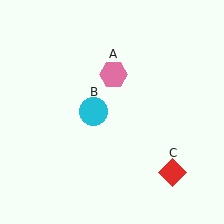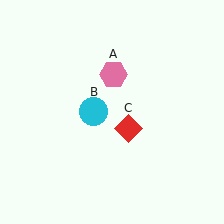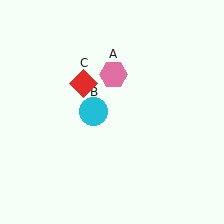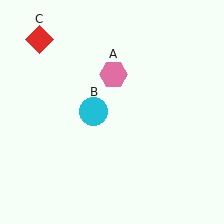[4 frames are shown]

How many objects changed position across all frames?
1 object changed position: red diamond (object C).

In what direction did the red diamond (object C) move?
The red diamond (object C) moved up and to the left.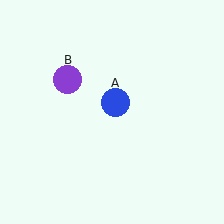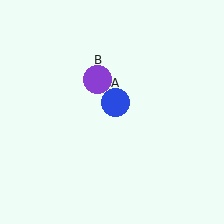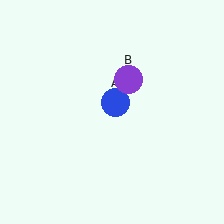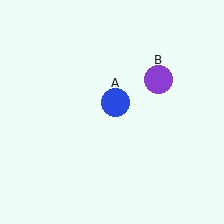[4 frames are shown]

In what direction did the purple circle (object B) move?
The purple circle (object B) moved right.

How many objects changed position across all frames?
1 object changed position: purple circle (object B).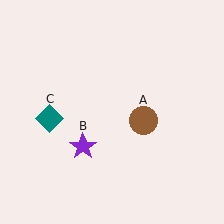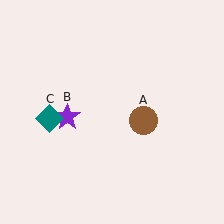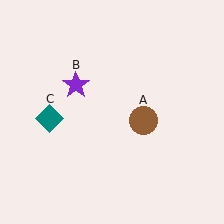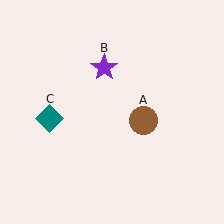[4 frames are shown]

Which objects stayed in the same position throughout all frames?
Brown circle (object A) and teal diamond (object C) remained stationary.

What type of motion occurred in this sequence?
The purple star (object B) rotated clockwise around the center of the scene.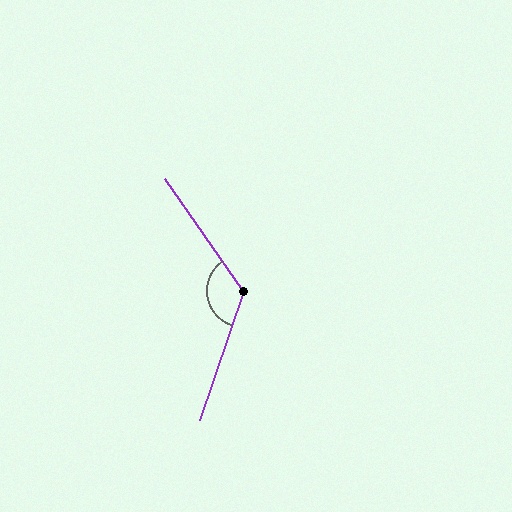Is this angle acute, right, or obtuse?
It is obtuse.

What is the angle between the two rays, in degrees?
Approximately 126 degrees.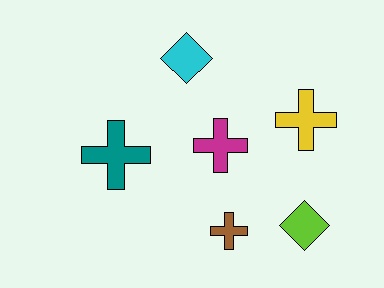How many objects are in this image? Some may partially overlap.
There are 6 objects.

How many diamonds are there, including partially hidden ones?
There are 2 diamonds.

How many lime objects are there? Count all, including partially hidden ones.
There is 1 lime object.